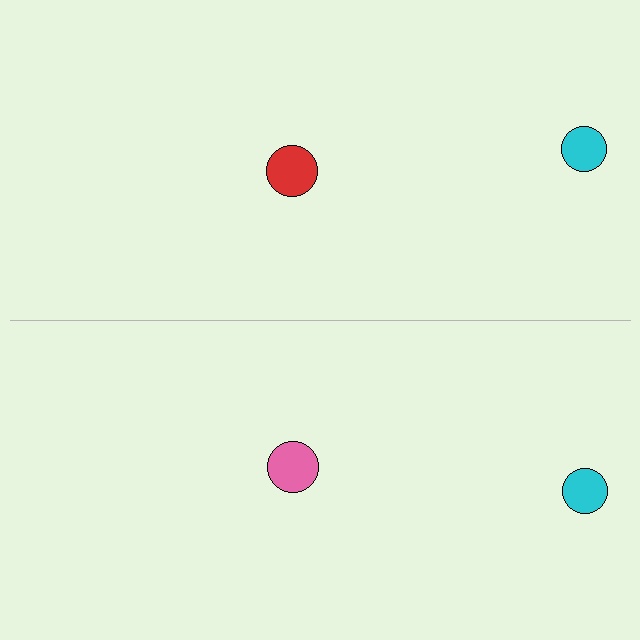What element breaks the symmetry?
The pink circle on the bottom side breaks the symmetry — its mirror counterpart is red.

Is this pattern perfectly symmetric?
No, the pattern is not perfectly symmetric. The pink circle on the bottom side breaks the symmetry — its mirror counterpart is red.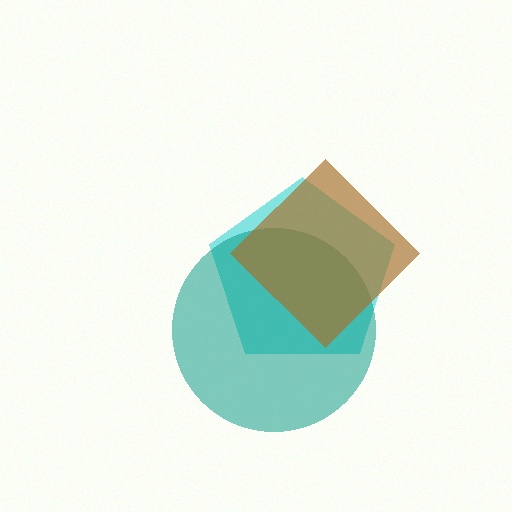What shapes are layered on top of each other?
The layered shapes are: a cyan pentagon, a teal circle, a brown diamond.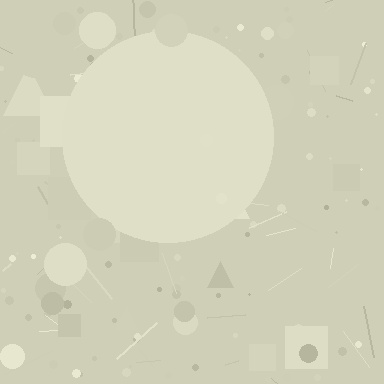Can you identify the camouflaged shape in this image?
The camouflaged shape is a circle.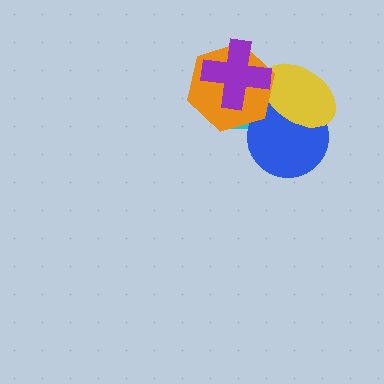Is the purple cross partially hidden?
No, no other shape covers it.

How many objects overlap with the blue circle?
3 objects overlap with the blue circle.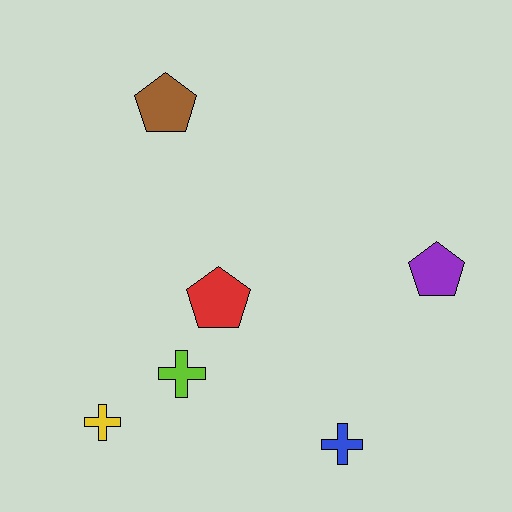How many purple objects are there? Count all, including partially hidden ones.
There is 1 purple object.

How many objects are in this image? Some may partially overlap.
There are 6 objects.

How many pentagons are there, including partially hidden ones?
There are 3 pentagons.